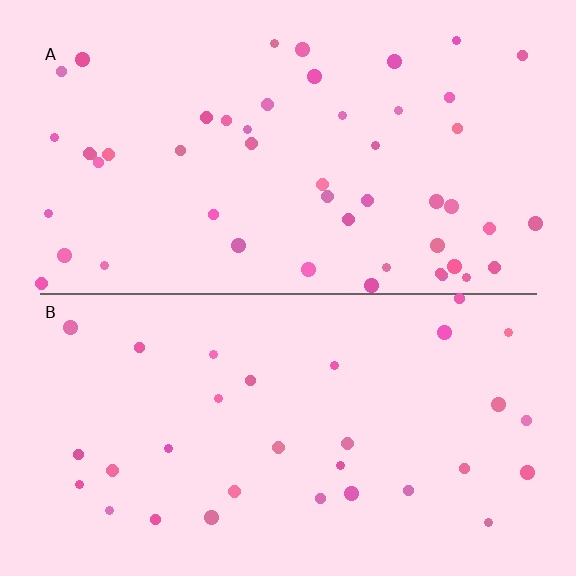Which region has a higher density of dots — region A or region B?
A (the top).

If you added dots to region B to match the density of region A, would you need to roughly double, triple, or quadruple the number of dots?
Approximately double.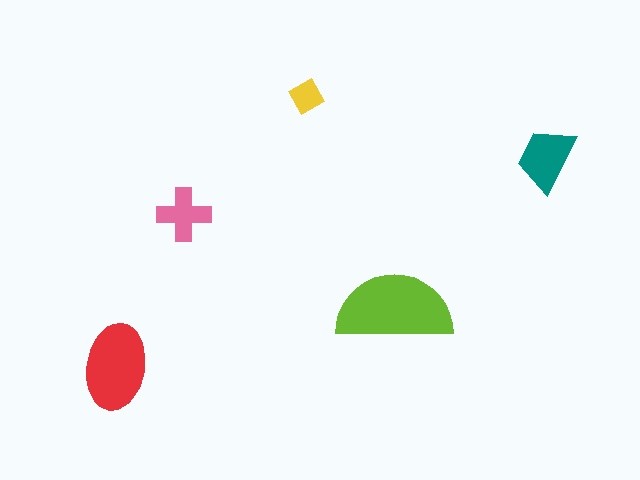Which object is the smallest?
The yellow diamond.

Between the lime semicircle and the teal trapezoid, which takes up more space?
The lime semicircle.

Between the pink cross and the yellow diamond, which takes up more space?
The pink cross.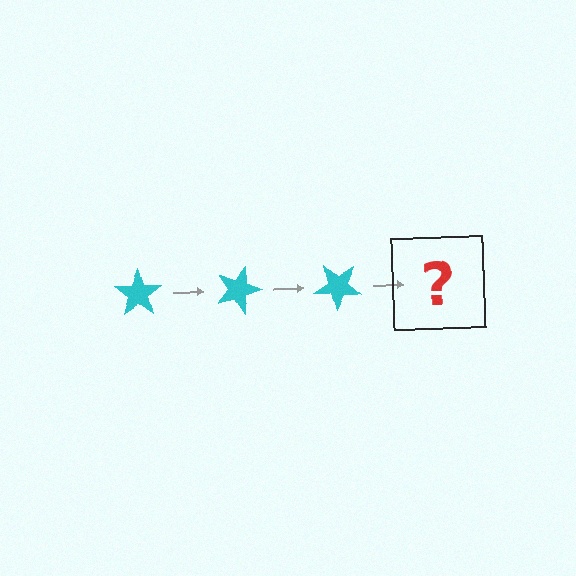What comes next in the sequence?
The next element should be a cyan star rotated 60 degrees.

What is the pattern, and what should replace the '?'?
The pattern is that the star rotates 20 degrees each step. The '?' should be a cyan star rotated 60 degrees.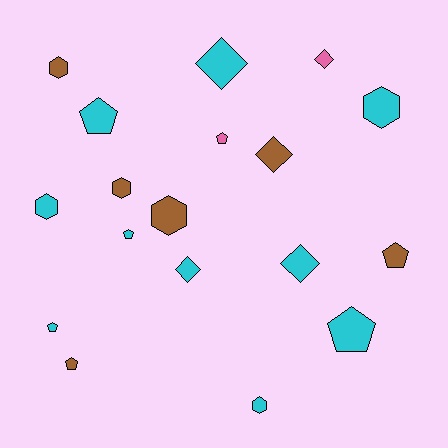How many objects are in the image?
There are 18 objects.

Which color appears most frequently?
Cyan, with 10 objects.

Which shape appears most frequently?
Pentagon, with 7 objects.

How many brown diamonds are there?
There is 1 brown diamond.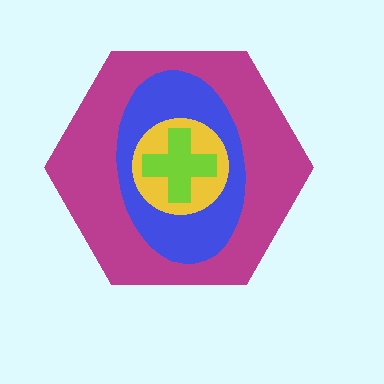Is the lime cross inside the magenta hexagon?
Yes.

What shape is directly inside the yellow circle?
The lime cross.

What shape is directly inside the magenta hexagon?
The blue ellipse.